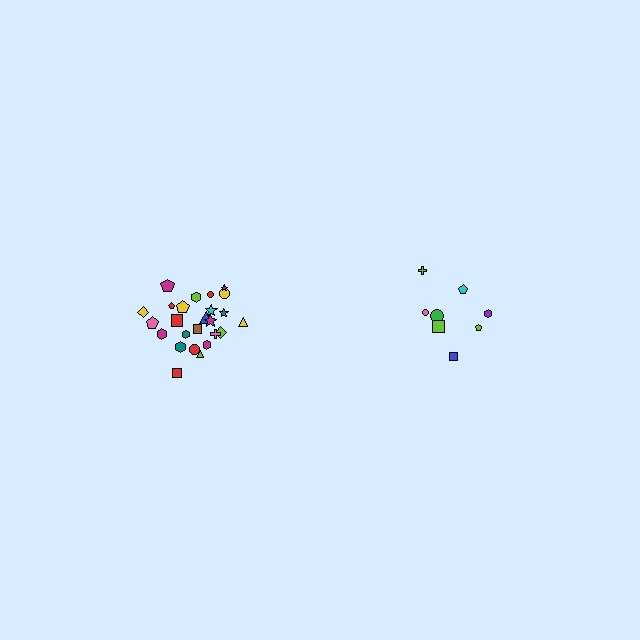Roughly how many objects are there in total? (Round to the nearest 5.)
Roughly 35 objects in total.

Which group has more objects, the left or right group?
The left group.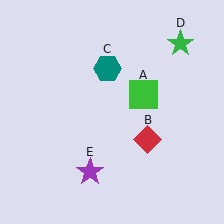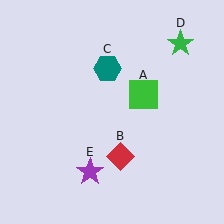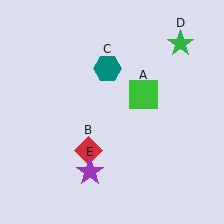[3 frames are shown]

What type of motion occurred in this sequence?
The red diamond (object B) rotated clockwise around the center of the scene.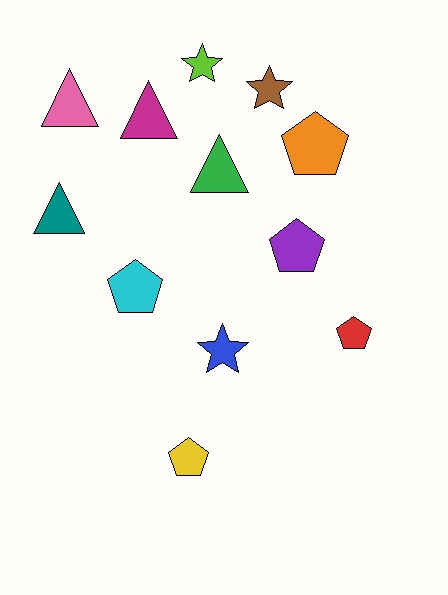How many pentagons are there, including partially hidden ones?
There are 5 pentagons.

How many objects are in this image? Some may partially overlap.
There are 12 objects.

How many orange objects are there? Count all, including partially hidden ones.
There is 1 orange object.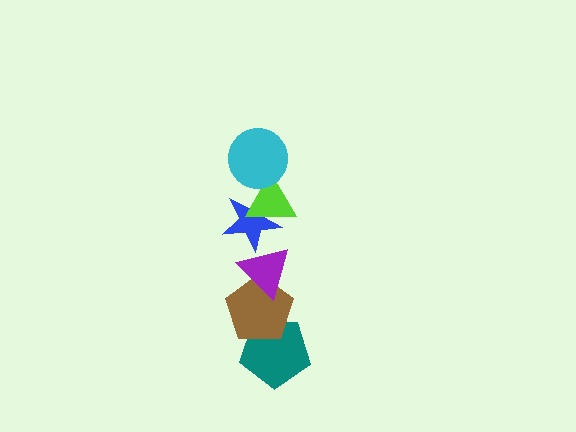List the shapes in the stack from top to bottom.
From top to bottom: the cyan circle, the lime triangle, the blue star, the purple triangle, the brown pentagon, the teal pentagon.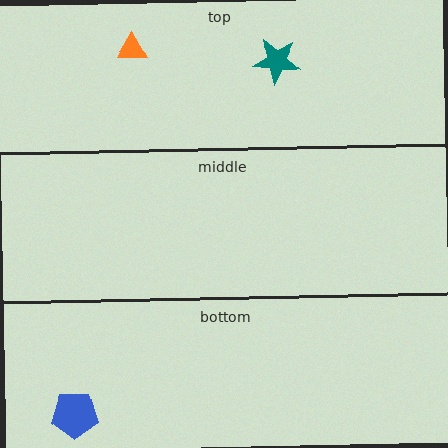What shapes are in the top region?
The orange triangle, the teal star.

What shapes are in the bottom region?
The blue pentagon.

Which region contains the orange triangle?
The top region.